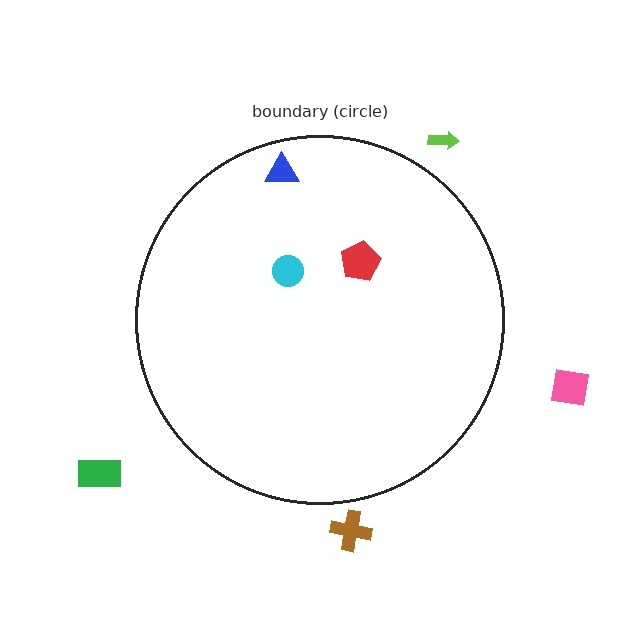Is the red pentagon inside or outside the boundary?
Inside.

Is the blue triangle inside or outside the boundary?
Inside.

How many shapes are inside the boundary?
3 inside, 4 outside.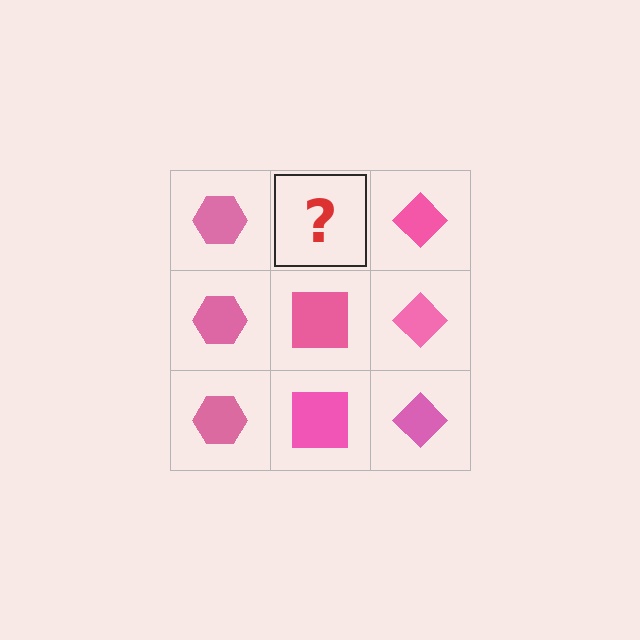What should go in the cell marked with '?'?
The missing cell should contain a pink square.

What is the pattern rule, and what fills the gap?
The rule is that each column has a consistent shape. The gap should be filled with a pink square.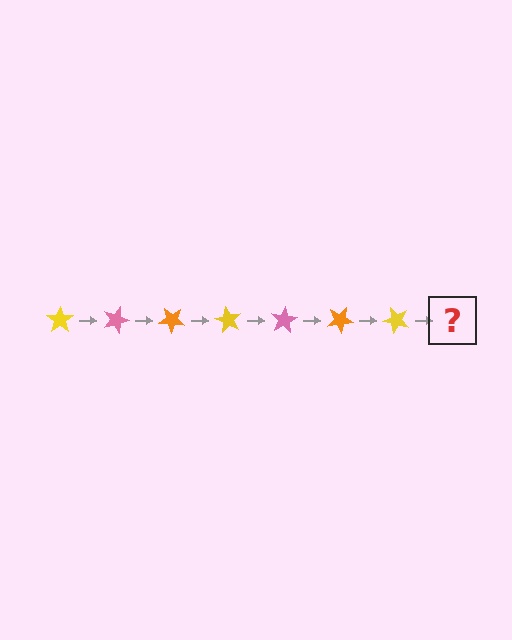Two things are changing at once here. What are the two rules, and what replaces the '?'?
The two rules are that it rotates 20 degrees each step and the color cycles through yellow, pink, and orange. The '?' should be a pink star, rotated 140 degrees from the start.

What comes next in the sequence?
The next element should be a pink star, rotated 140 degrees from the start.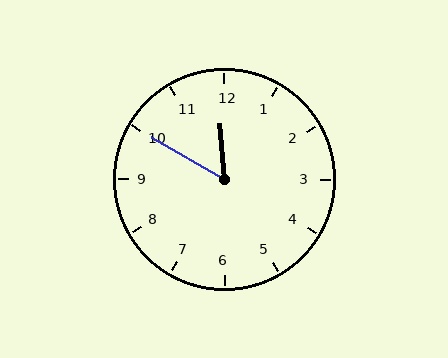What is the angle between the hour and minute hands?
Approximately 55 degrees.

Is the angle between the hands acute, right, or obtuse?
It is acute.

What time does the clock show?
11:50.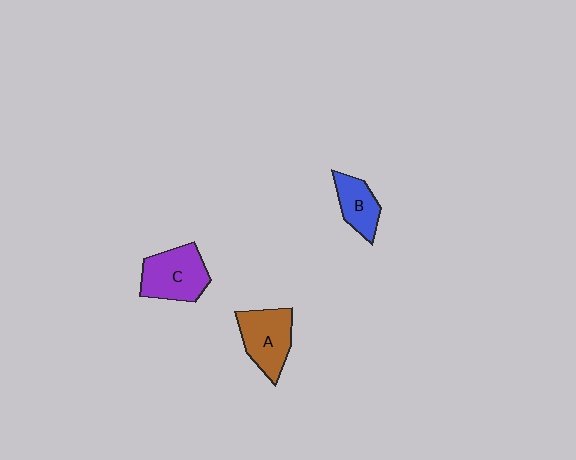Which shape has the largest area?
Shape C (purple).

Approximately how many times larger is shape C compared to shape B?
Approximately 1.5 times.